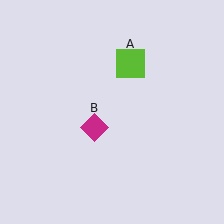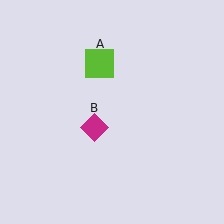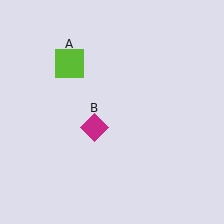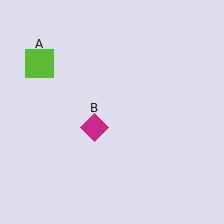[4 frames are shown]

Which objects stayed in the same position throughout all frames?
Magenta diamond (object B) remained stationary.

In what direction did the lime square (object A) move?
The lime square (object A) moved left.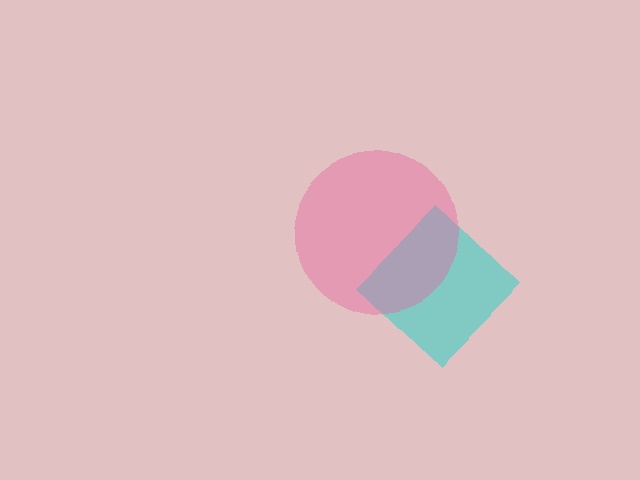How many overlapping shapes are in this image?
There are 2 overlapping shapes in the image.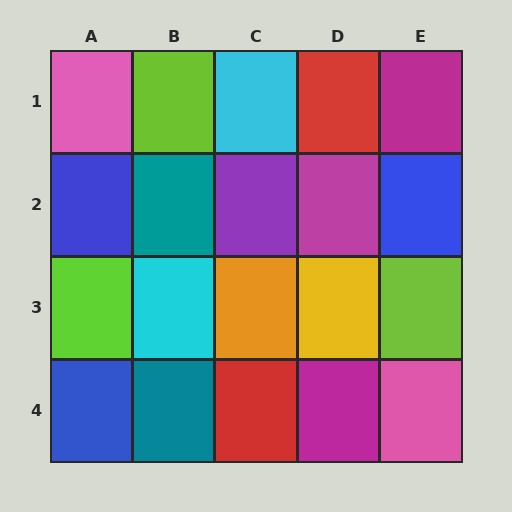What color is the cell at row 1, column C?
Cyan.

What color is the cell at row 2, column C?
Purple.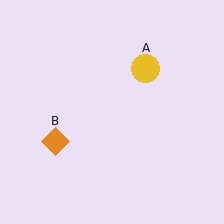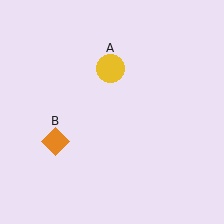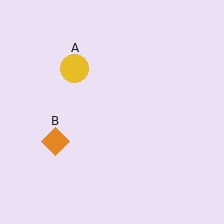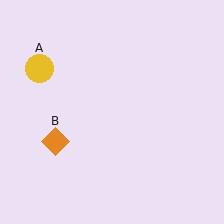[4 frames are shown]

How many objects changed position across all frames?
1 object changed position: yellow circle (object A).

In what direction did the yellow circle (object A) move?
The yellow circle (object A) moved left.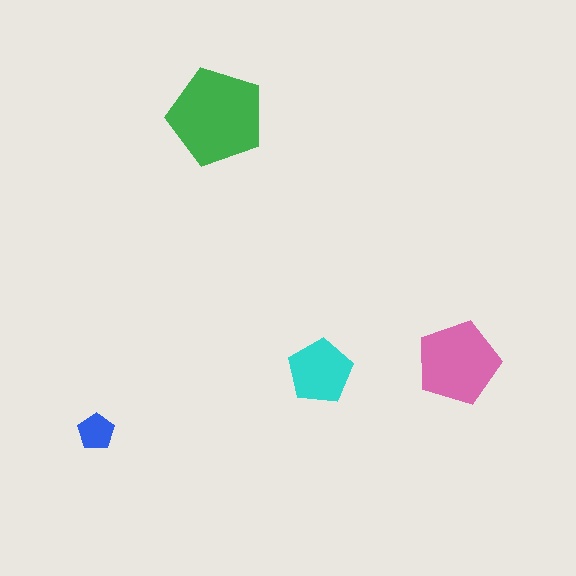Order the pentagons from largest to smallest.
the green one, the pink one, the cyan one, the blue one.